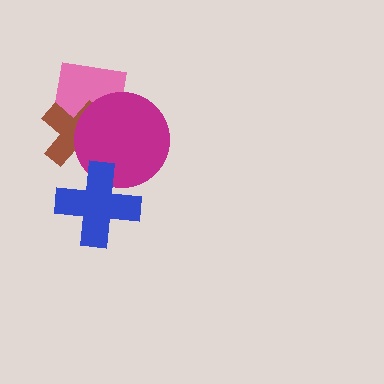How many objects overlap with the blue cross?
1 object overlaps with the blue cross.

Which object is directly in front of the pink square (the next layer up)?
The brown cross is directly in front of the pink square.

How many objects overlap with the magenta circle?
3 objects overlap with the magenta circle.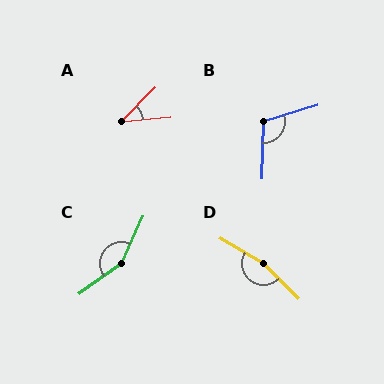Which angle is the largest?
D, at approximately 165 degrees.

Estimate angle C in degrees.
Approximately 150 degrees.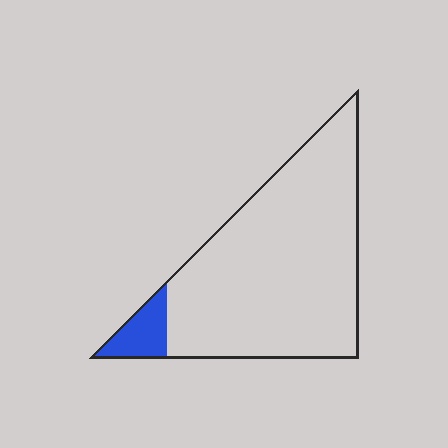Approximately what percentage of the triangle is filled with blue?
Approximately 10%.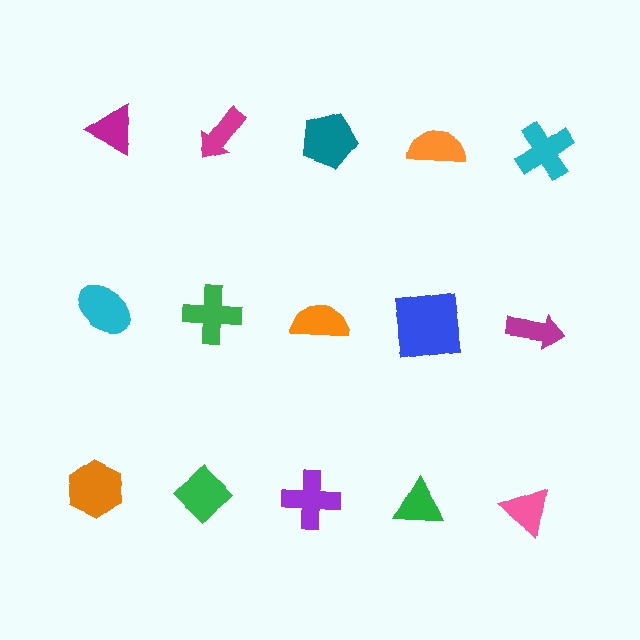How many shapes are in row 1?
5 shapes.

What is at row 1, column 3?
A teal pentagon.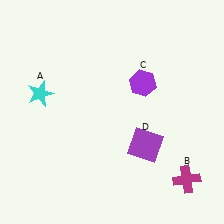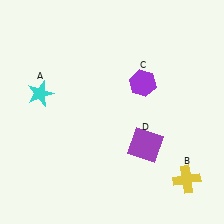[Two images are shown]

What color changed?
The cross (B) changed from magenta in Image 1 to yellow in Image 2.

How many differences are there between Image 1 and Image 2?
There is 1 difference between the two images.